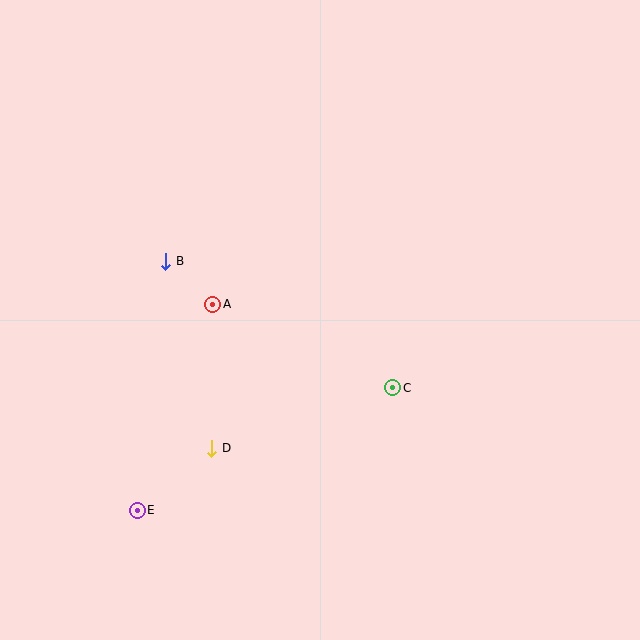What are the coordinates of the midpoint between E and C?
The midpoint between E and C is at (265, 449).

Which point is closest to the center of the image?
Point C at (393, 388) is closest to the center.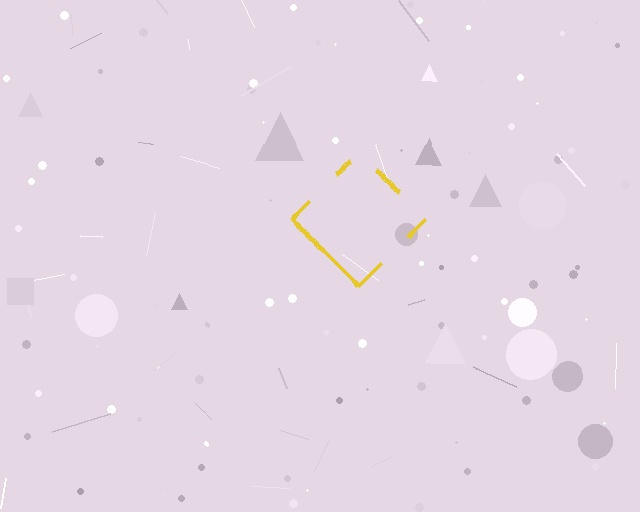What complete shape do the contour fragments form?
The contour fragments form a diamond.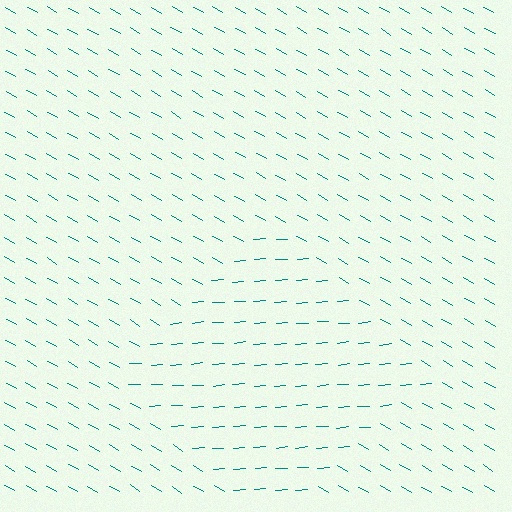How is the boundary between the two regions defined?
The boundary is defined purely by a change in line orientation (approximately 34 degrees difference). All lines are the same color and thickness.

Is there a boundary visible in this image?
Yes, there is a texture boundary formed by a change in line orientation.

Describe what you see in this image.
The image is filled with small teal line segments. A diamond region in the image has lines oriented differently from the surrounding lines, creating a visible texture boundary.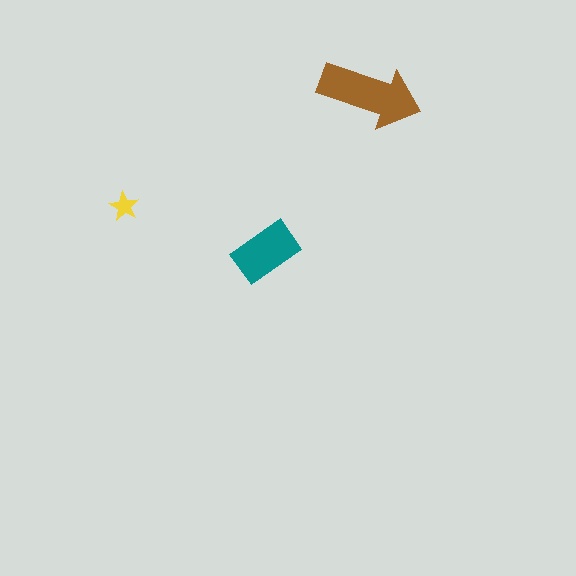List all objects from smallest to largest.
The yellow star, the teal rectangle, the brown arrow.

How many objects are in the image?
There are 3 objects in the image.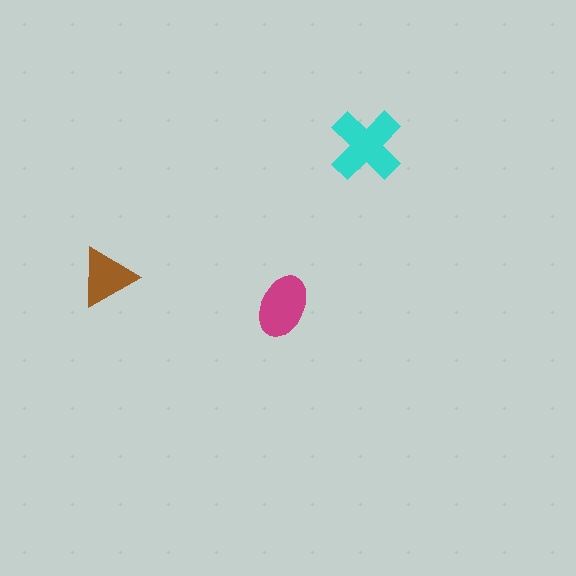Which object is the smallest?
The brown triangle.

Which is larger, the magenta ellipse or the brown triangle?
The magenta ellipse.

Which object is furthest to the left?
The brown triangle is leftmost.